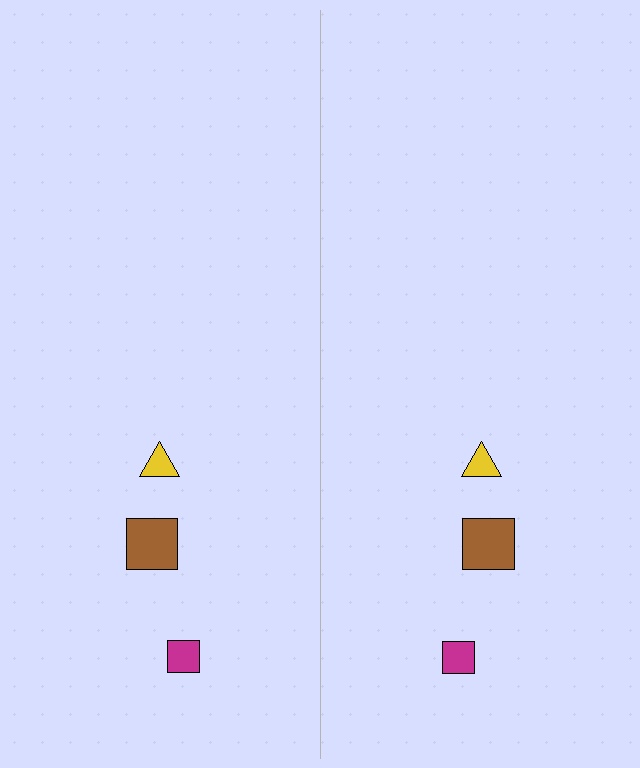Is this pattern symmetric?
Yes, this pattern has bilateral (reflection) symmetry.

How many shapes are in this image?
There are 6 shapes in this image.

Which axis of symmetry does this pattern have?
The pattern has a vertical axis of symmetry running through the center of the image.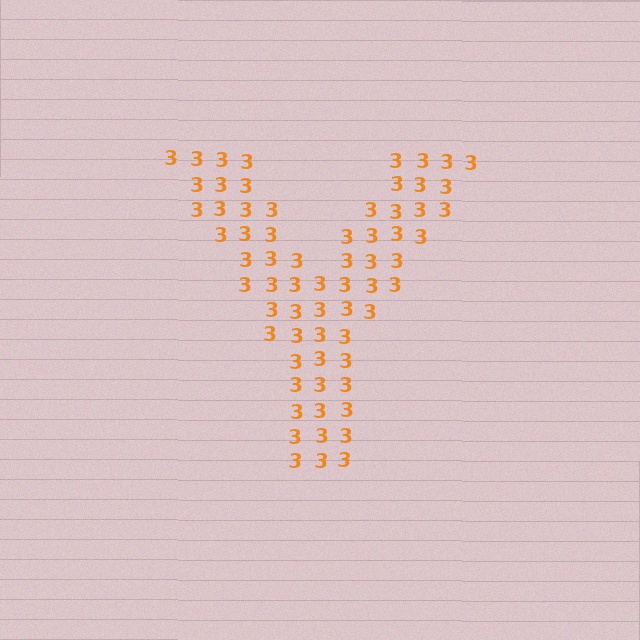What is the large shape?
The large shape is the letter Y.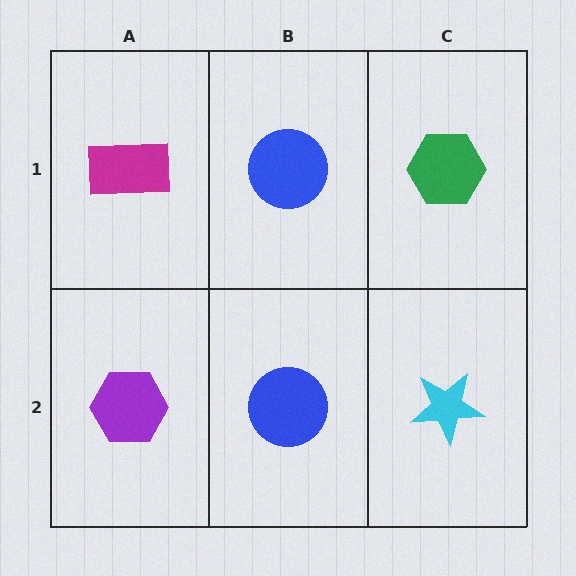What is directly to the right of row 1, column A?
A blue circle.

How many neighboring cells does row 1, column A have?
2.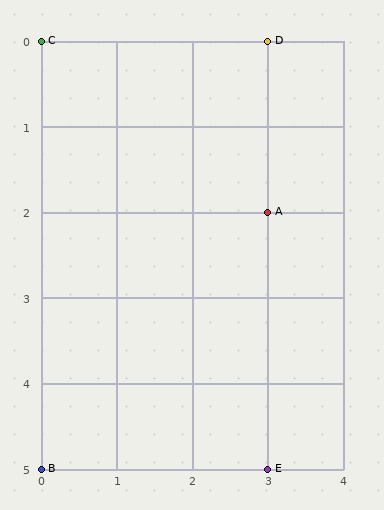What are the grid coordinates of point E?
Point E is at grid coordinates (3, 5).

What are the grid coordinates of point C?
Point C is at grid coordinates (0, 0).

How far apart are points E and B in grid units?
Points E and B are 3 columns apart.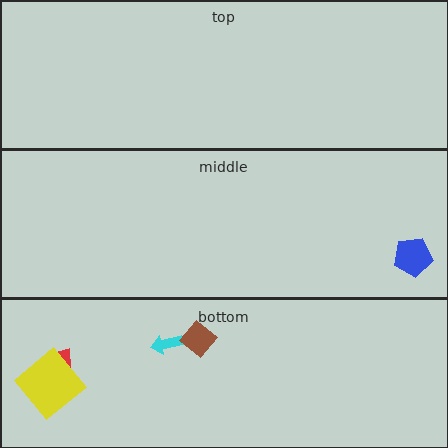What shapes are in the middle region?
The blue pentagon.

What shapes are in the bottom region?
The cyan arrow, the brown diamond, the red semicircle, the yellow diamond.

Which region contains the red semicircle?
The bottom region.